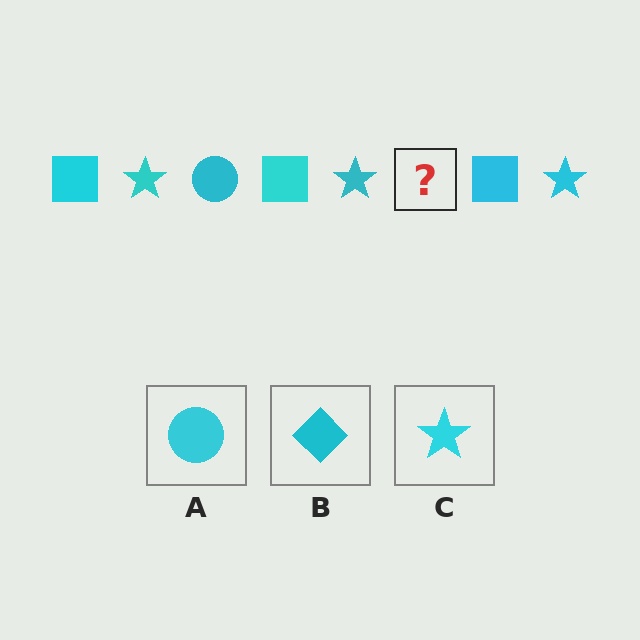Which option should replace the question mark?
Option A.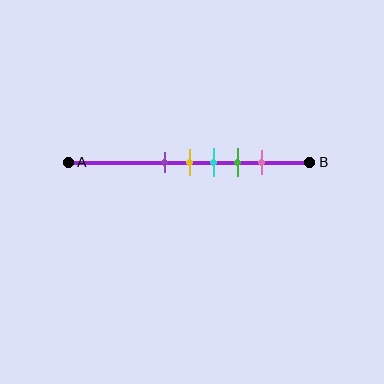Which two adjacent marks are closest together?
The purple and yellow marks are the closest adjacent pair.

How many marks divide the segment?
There are 5 marks dividing the segment.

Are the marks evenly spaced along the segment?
Yes, the marks are approximately evenly spaced.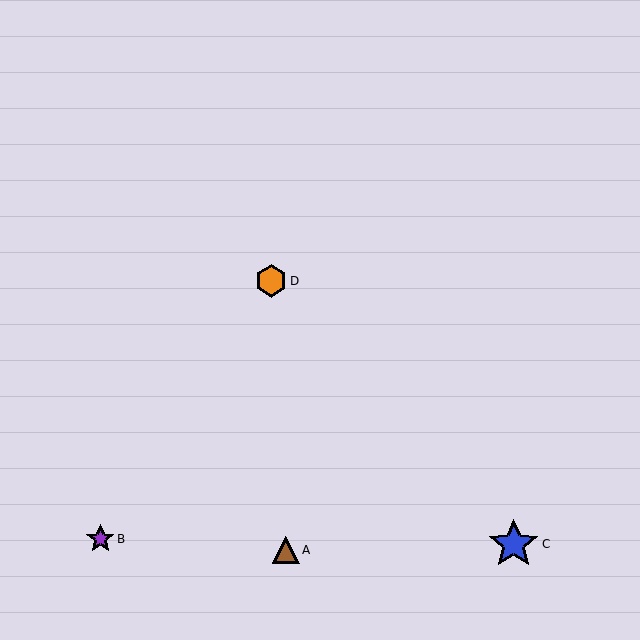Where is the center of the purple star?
The center of the purple star is at (100, 539).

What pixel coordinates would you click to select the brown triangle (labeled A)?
Click at (286, 550) to select the brown triangle A.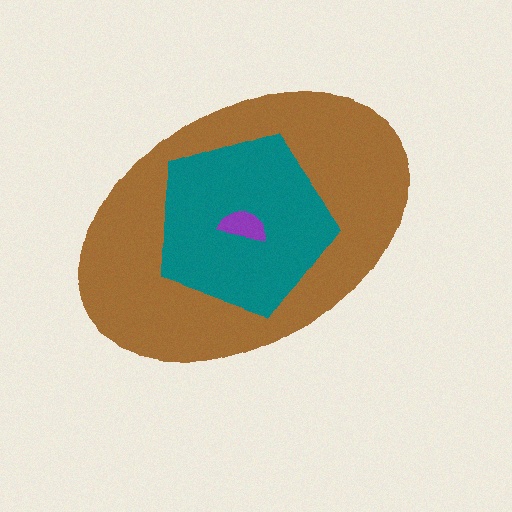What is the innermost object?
The purple semicircle.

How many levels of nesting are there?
3.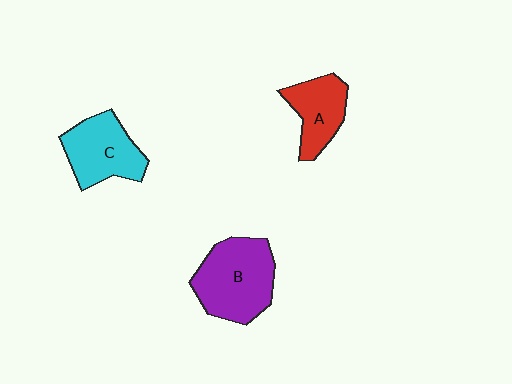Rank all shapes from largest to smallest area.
From largest to smallest: B (purple), C (cyan), A (red).